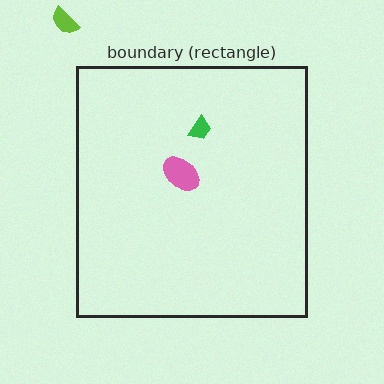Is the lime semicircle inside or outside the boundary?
Outside.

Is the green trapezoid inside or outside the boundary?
Inside.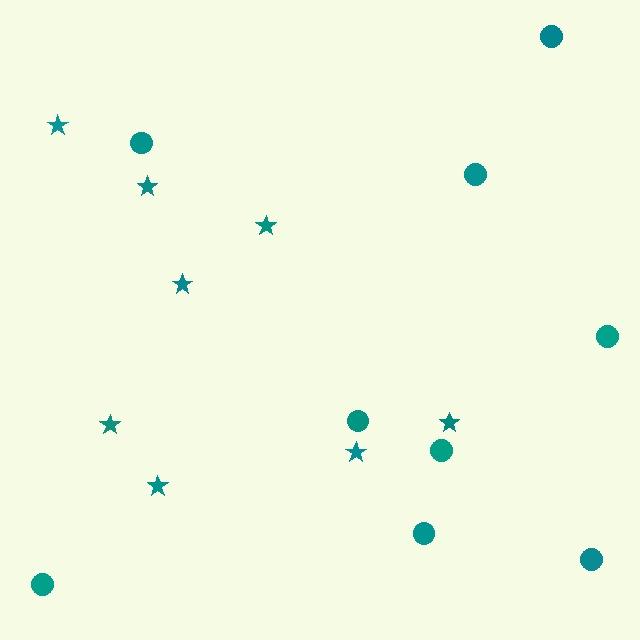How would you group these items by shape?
There are 2 groups: one group of circles (9) and one group of stars (8).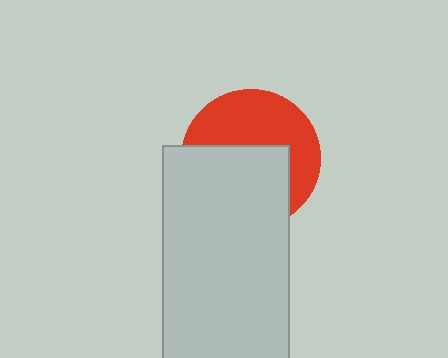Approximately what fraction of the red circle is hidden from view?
Roughly 51% of the red circle is hidden behind the light gray rectangle.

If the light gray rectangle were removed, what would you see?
You would see the complete red circle.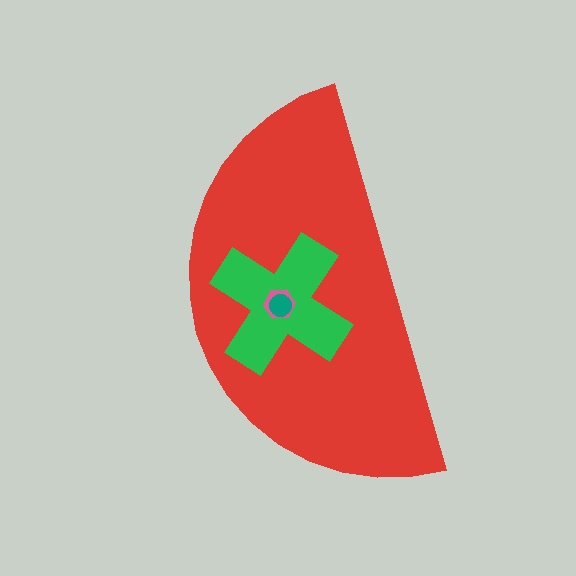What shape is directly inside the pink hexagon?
The teal circle.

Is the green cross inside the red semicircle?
Yes.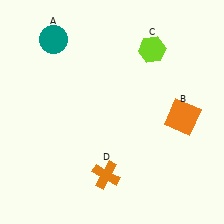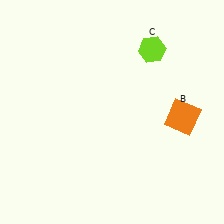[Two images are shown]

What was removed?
The orange cross (D), the teal circle (A) were removed in Image 2.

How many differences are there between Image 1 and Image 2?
There are 2 differences between the two images.